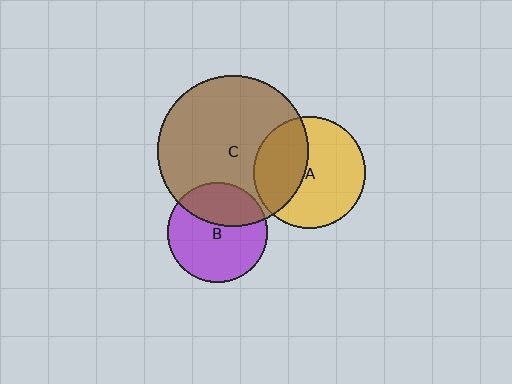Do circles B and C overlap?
Yes.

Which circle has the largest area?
Circle C (brown).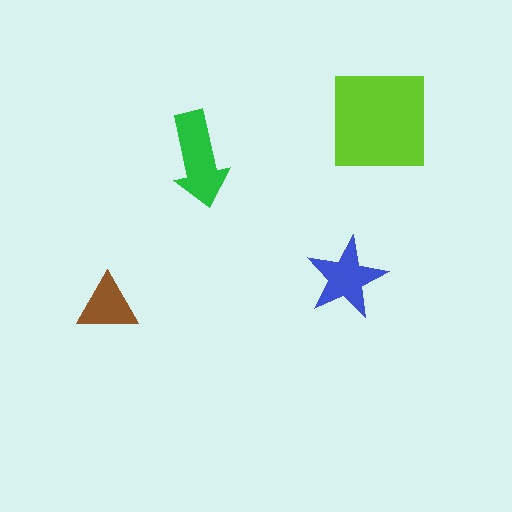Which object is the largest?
The lime square.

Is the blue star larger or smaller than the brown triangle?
Larger.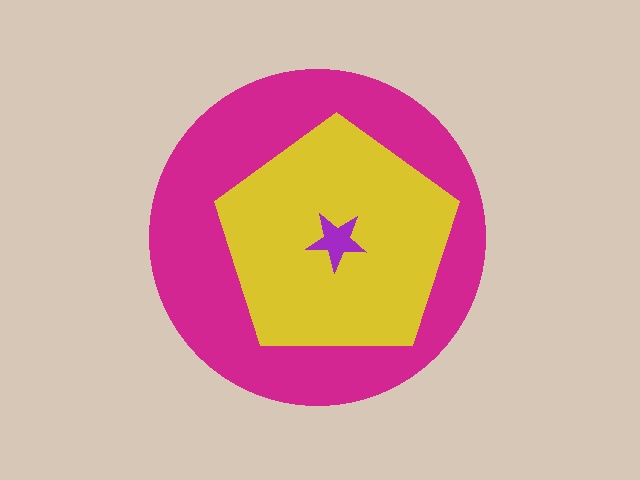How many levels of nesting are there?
3.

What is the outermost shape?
The magenta circle.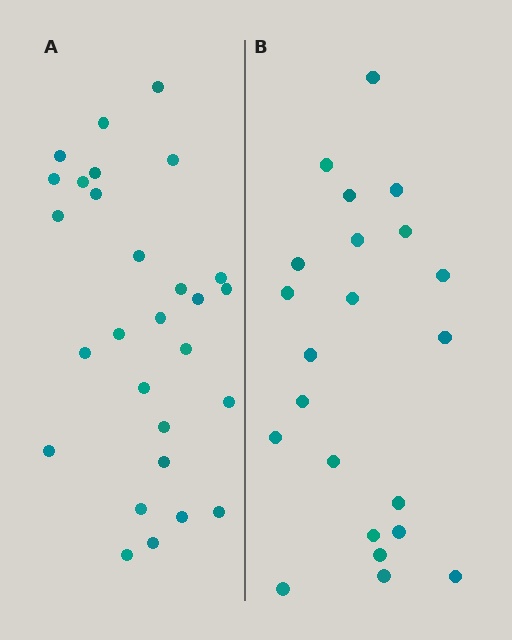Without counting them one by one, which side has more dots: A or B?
Region A (the left region) has more dots.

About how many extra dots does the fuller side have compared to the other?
Region A has about 6 more dots than region B.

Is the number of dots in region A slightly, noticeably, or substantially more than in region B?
Region A has noticeably more, but not dramatically so. The ratio is roughly 1.3 to 1.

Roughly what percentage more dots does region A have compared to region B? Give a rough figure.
About 25% more.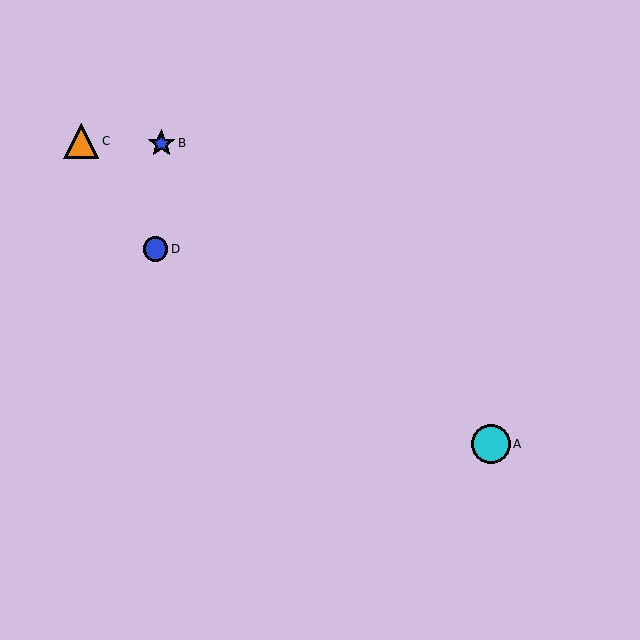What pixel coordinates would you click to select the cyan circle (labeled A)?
Click at (491, 444) to select the cyan circle A.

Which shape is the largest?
The cyan circle (labeled A) is the largest.